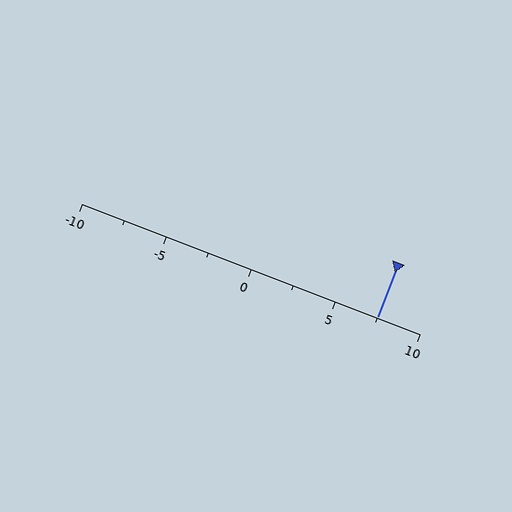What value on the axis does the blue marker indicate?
The marker indicates approximately 7.5.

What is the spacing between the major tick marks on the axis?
The major ticks are spaced 5 apart.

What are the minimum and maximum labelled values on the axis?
The axis runs from -10 to 10.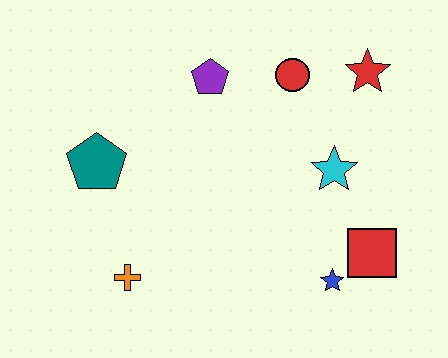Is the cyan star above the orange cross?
Yes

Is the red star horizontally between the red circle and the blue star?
No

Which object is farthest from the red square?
The teal pentagon is farthest from the red square.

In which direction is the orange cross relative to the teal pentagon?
The orange cross is below the teal pentagon.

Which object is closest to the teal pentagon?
The orange cross is closest to the teal pentagon.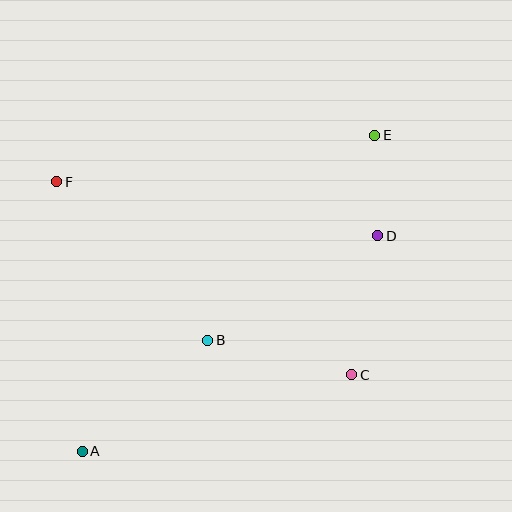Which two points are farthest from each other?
Points A and E are farthest from each other.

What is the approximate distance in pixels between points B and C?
The distance between B and C is approximately 148 pixels.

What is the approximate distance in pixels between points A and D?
The distance between A and D is approximately 366 pixels.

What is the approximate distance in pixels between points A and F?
The distance between A and F is approximately 270 pixels.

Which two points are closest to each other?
Points D and E are closest to each other.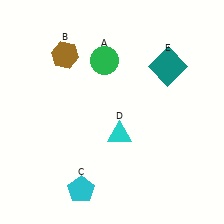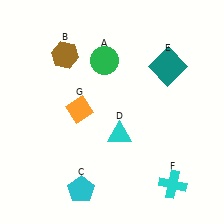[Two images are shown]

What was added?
A cyan cross (F), an orange diamond (G) were added in Image 2.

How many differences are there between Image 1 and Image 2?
There are 2 differences between the two images.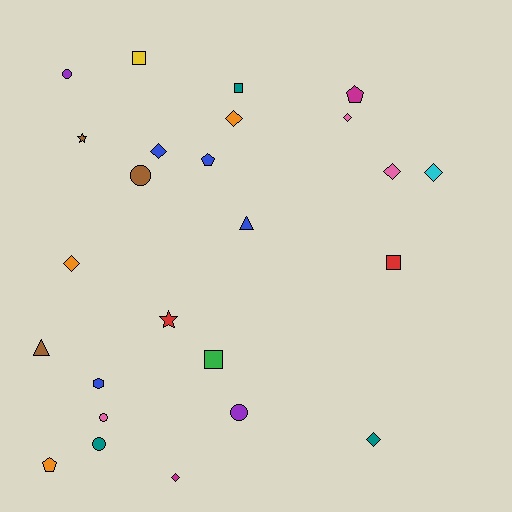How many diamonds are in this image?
There are 8 diamonds.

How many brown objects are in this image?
There are 3 brown objects.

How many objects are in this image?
There are 25 objects.